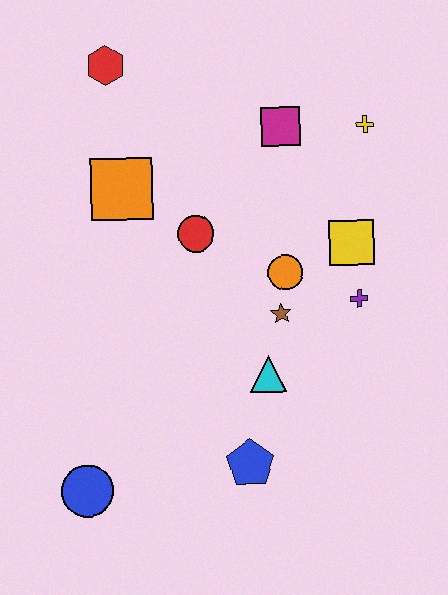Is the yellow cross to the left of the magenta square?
No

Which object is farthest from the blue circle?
The yellow cross is farthest from the blue circle.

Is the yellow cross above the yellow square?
Yes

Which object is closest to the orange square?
The red circle is closest to the orange square.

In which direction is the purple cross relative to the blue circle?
The purple cross is to the right of the blue circle.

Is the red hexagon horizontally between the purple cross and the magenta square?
No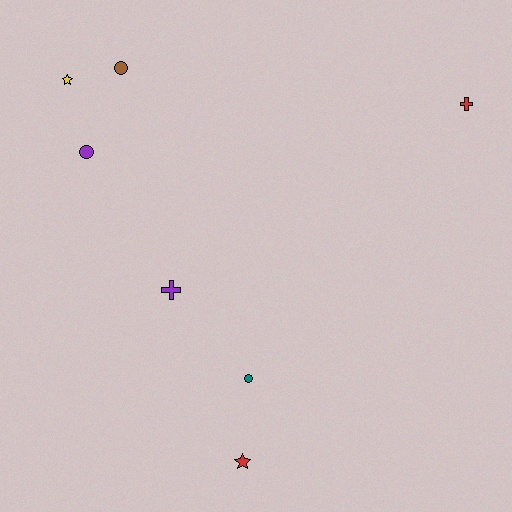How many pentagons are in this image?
There are no pentagons.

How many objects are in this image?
There are 7 objects.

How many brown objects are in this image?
There is 1 brown object.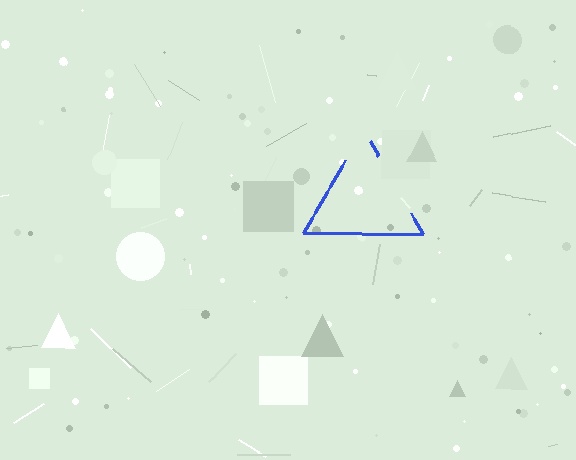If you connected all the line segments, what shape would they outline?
They would outline a triangle.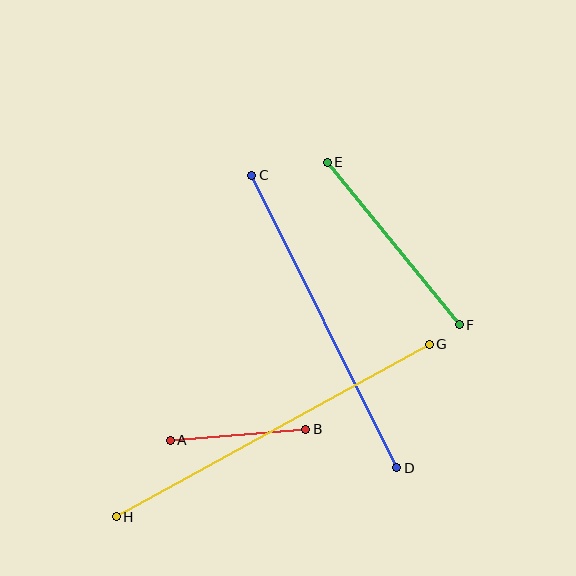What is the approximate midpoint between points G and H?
The midpoint is at approximately (273, 430) pixels.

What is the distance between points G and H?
The distance is approximately 357 pixels.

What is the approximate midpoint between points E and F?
The midpoint is at approximately (393, 244) pixels.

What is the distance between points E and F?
The distance is approximately 209 pixels.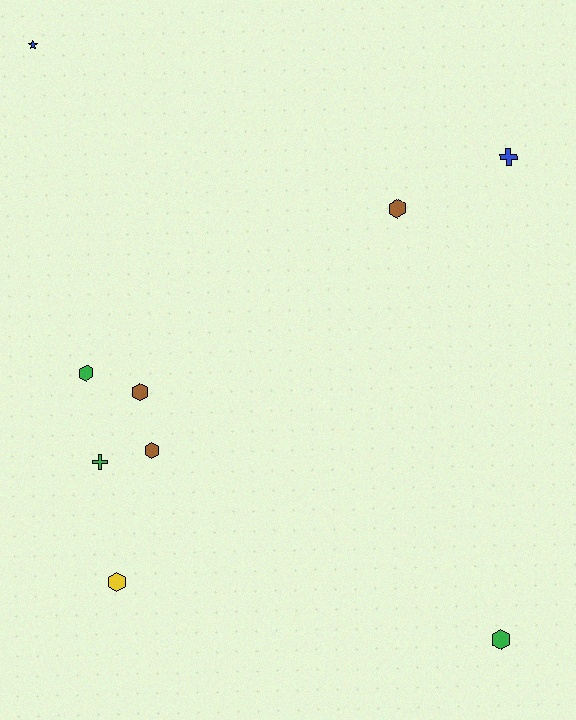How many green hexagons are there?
There are 2 green hexagons.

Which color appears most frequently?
Brown, with 3 objects.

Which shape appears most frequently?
Hexagon, with 6 objects.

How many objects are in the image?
There are 9 objects.